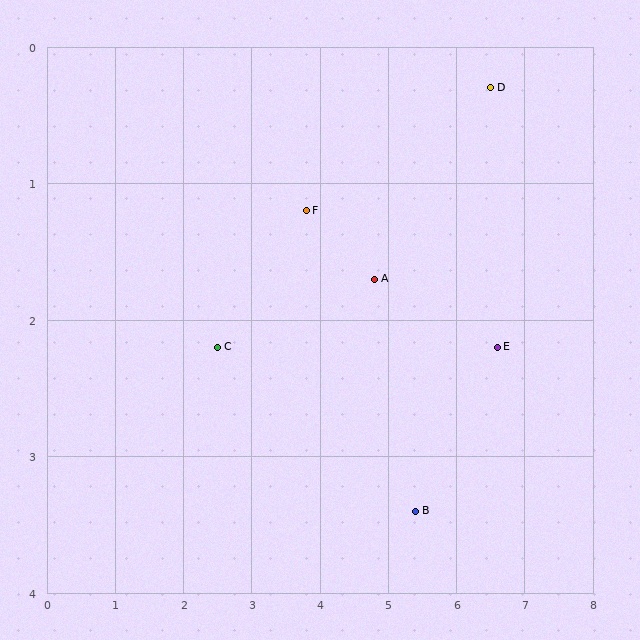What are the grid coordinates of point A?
Point A is at approximately (4.8, 1.7).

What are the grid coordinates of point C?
Point C is at approximately (2.5, 2.2).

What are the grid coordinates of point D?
Point D is at approximately (6.5, 0.3).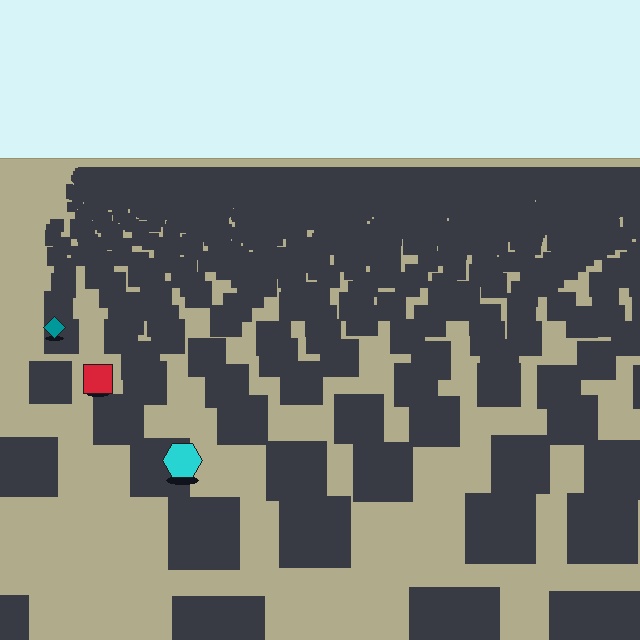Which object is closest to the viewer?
The cyan hexagon is closest. The texture marks near it are larger and more spread out.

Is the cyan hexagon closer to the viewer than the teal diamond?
Yes. The cyan hexagon is closer — you can tell from the texture gradient: the ground texture is coarser near it.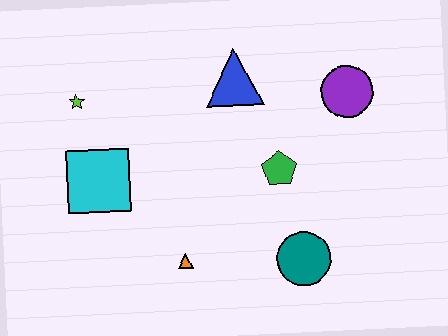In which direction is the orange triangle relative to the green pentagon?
The orange triangle is to the left of the green pentagon.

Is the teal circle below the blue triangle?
Yes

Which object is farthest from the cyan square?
The purple circle is farthest from the cyan square.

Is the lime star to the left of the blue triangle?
Yes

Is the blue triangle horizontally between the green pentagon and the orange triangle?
Yes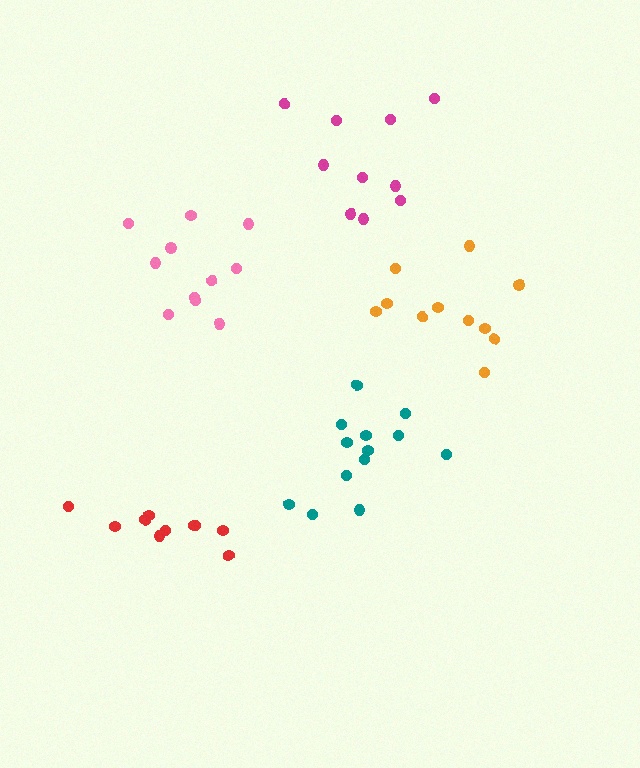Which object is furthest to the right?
The orange cluster is rightmost.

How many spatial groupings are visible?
There are 5 spatial groupings.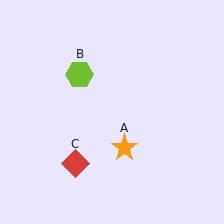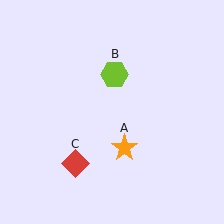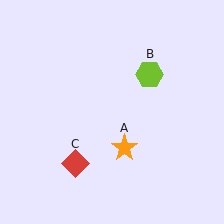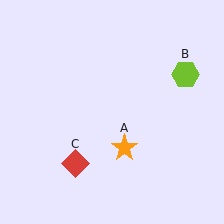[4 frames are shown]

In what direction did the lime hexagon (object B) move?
The lime hexagon (object B) moved right.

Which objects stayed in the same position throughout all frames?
Orange star (object A) and red diamond (object C) remained stationary.